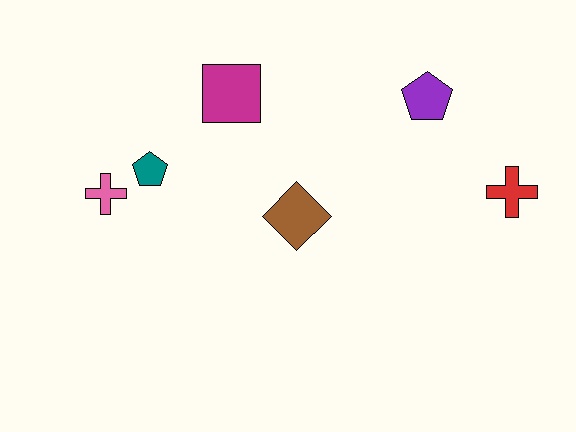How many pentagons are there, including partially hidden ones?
There are 2 pentagons.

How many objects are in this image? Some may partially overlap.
There are 6 objects.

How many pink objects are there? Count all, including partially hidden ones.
There is 1 pink object.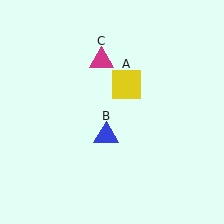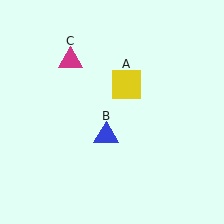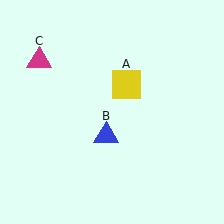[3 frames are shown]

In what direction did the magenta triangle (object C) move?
The magenta triangle (object C) moved left.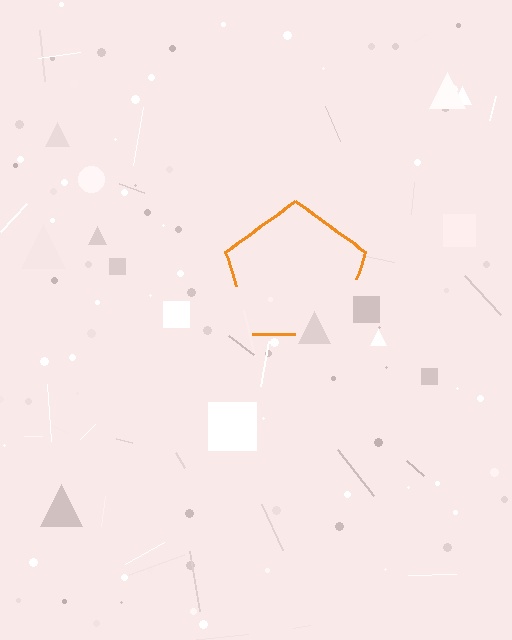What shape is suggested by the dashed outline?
The dashed outline suggests a pentagon.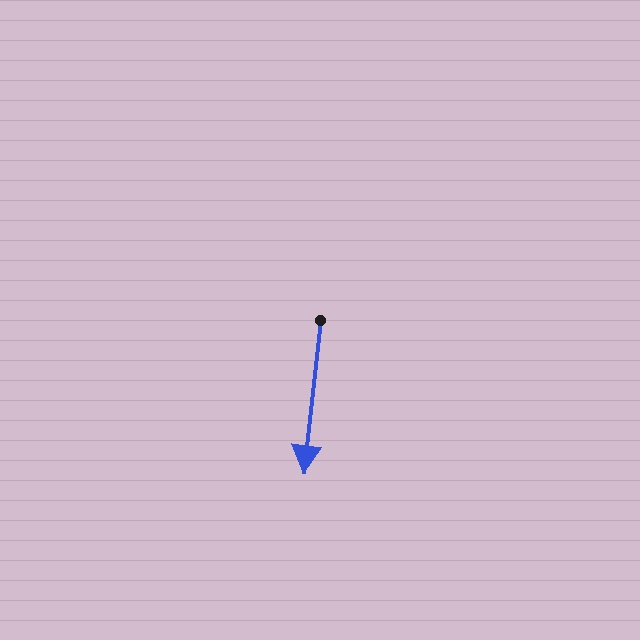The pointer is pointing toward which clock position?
Roughly 6 o'clock.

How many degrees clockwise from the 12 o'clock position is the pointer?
Approximately 186 degrees.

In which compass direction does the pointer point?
South.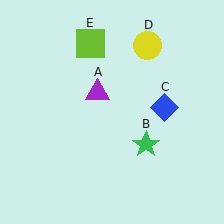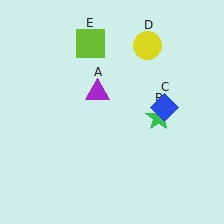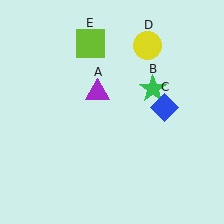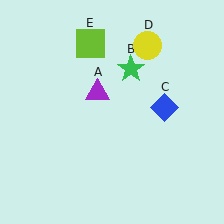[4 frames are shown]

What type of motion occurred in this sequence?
The green star (object B) rotated counterclockwise around the center of the scene.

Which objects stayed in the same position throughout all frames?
Purple triangle (object A) and blue diamond (object C) and yellow circle (object D) and lime square (object E) remained stationary.